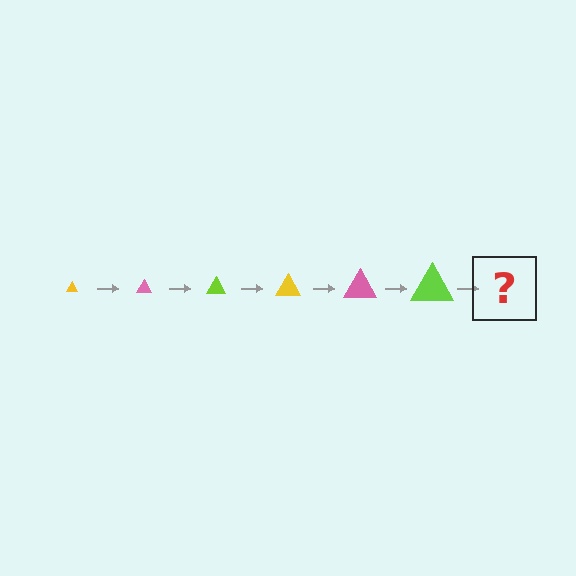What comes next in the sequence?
The next element should be a yellow triangle, larger than the previous one.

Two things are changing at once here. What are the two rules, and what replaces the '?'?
The two rules are that the triangle grows larger each step and the color cycles through yellow, pink, and lime. The '?' should be a yellow triangle, larger than the previous one.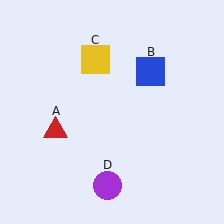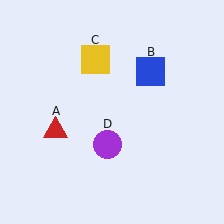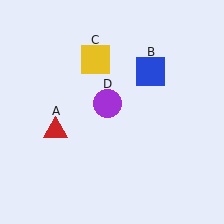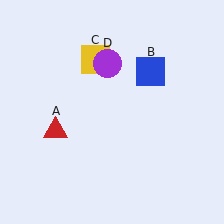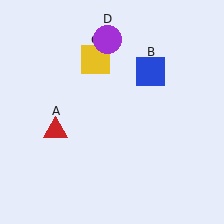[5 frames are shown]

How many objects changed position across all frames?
1 object changed position: purple circle (object D).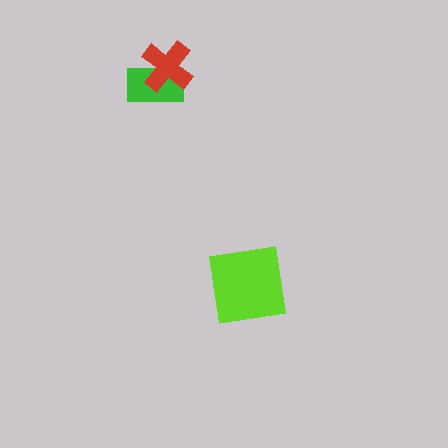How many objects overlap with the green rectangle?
1 object overlaps with the green rectangle.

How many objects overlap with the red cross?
1 object overlaps with the red cross.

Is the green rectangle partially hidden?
Yes, it is partially covered by another shape.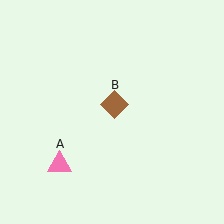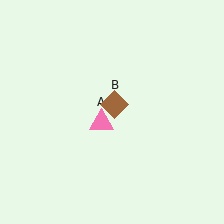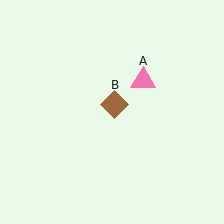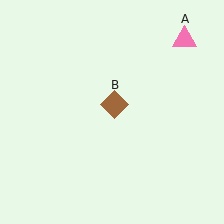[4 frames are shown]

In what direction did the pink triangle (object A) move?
The pink triangle (object A) moved up and to the right.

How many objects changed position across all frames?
1 object changed position: pink triangle (object A).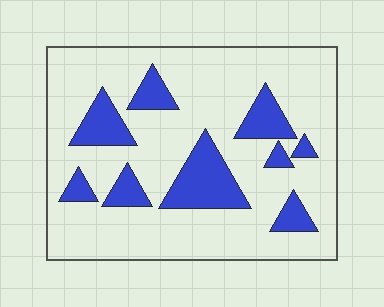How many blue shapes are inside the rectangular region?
9.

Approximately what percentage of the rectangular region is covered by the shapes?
Approximately 20%.